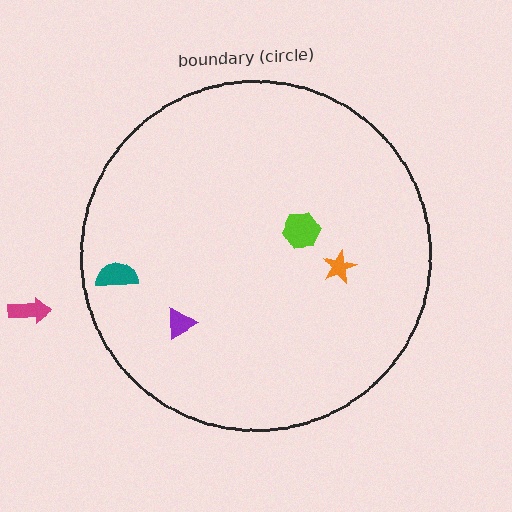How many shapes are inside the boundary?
4 inside, 1 outside.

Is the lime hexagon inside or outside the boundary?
Inside.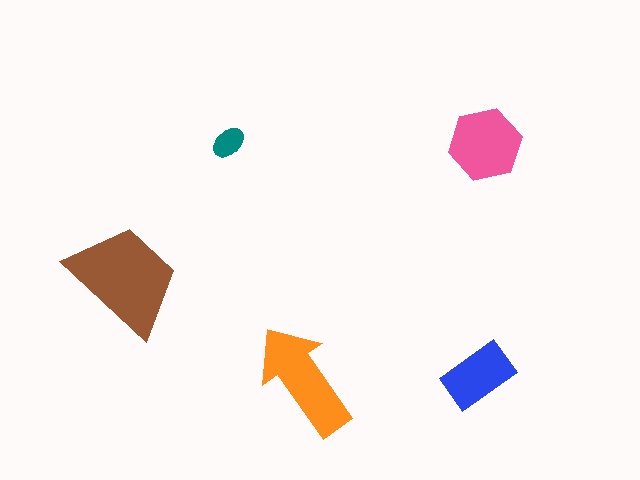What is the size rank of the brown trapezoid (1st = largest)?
1st.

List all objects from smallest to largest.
The teal ellipse, the blue rectangle, the pink hexagon, the orange arrow, the brown trapezoid.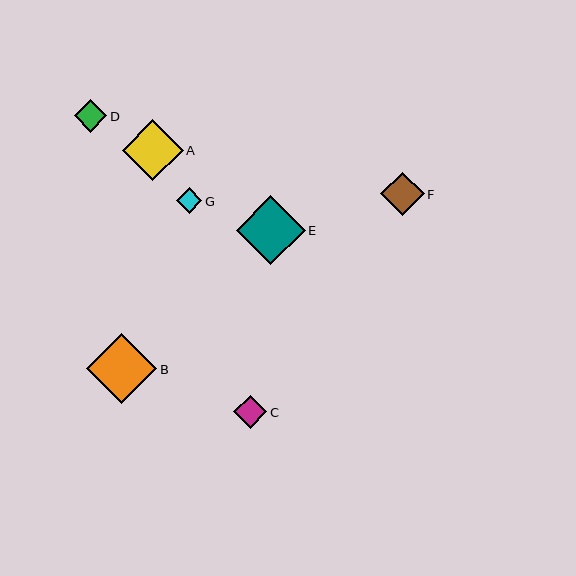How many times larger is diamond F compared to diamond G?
Diamond F is approximately 1.7 times the size of diamond G.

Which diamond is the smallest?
Diamond G is the smallest with a size of approximately 26 pixels.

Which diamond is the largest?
Diamond B is the largest with a size of approximately 70 pixels.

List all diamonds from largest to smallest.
From largest to smallest: B, E, A, F, D, C, G.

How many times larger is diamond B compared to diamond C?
Diamond B is approximately 2.1 times the size of diamond C.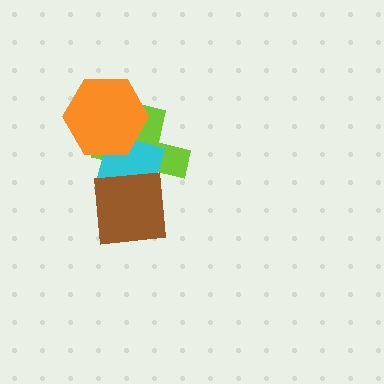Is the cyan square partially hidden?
Yes, it is partially covered by another shape.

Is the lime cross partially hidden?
Yes, it is partially covered by another shape.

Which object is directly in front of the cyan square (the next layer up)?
The orange hexagon is directly in front of the cyan square.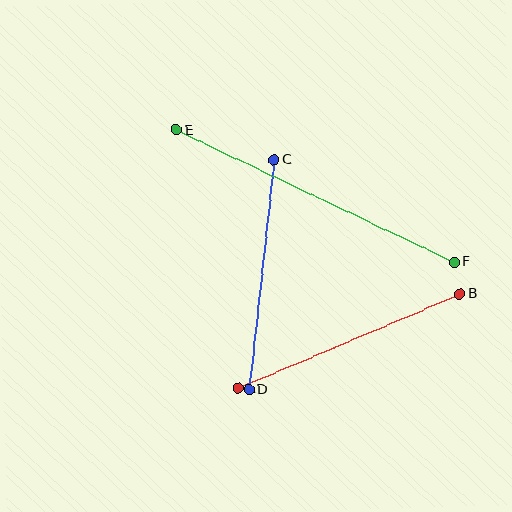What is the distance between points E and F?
The distance is approximately 308 pixels.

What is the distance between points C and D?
The distance is approximately 231 pixels.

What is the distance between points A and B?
The distance is approximately 241 pixels.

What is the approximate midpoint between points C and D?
The midpoint is at approximately (262, 275) pixels.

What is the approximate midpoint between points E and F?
The midpoint is at approximately (315, 196) pixels.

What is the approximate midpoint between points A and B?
The midpoint is at approximately (349, 341) pixels.